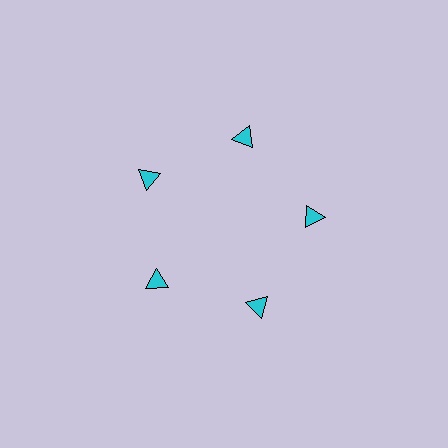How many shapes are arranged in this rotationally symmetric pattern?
There are 5 shapes, arranged in 5 groups of 1.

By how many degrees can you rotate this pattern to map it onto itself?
The pattern maps onto itself every 72 degrees of rotation.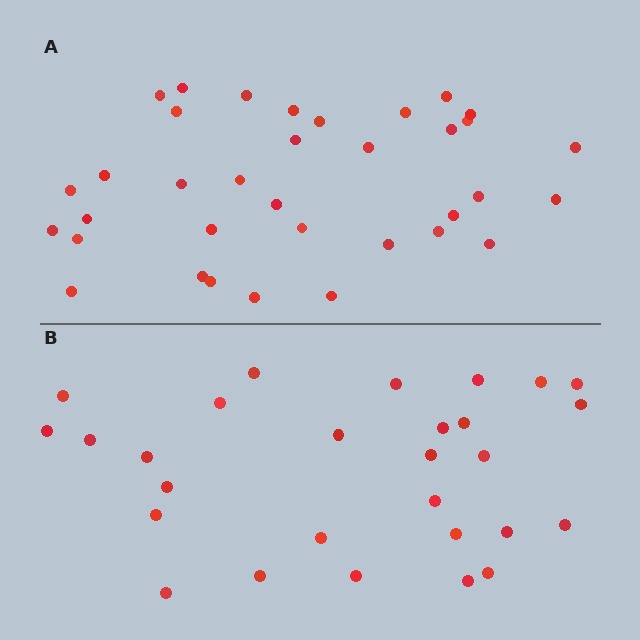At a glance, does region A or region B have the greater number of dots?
Region A (the top region) has more dots.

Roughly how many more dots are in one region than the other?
Region A has roughly 8 or so more dots than region B.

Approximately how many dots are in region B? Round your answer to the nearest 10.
About 30 dots. (The exact count is 28, which rounds to 30.)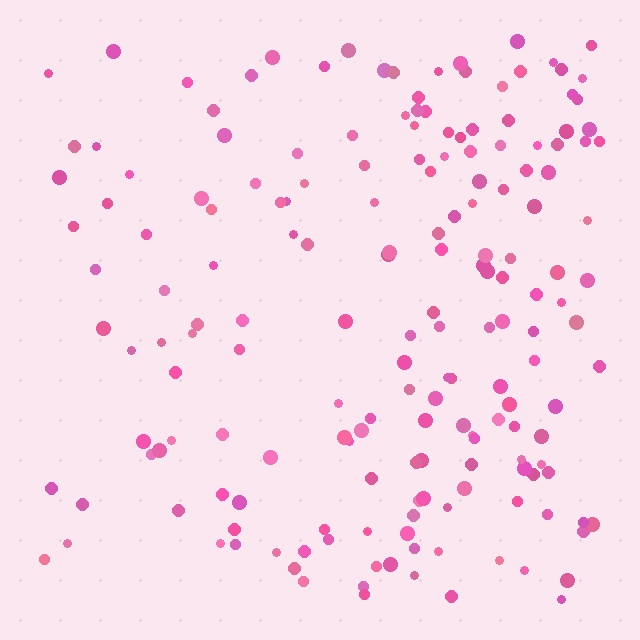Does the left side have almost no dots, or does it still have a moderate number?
Still a moderate number, just noticeably fewer than the right.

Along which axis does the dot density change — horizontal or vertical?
Horizontal.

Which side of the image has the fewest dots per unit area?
The left.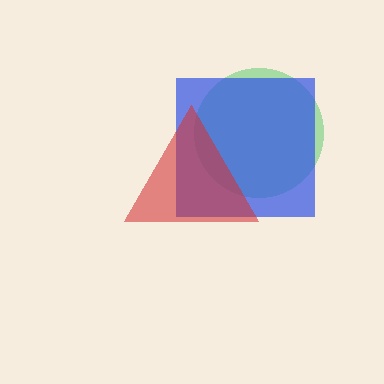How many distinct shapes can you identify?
There are 3 distinct shapes: a green circle, a blue square, a red triangle.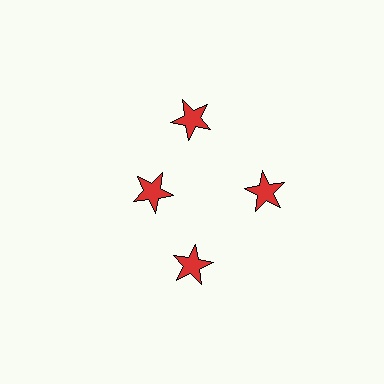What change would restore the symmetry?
The symmetry would be restored by moving it outward, back onto the ring so that all 4 stars sit at equal angles and equal distance from the center.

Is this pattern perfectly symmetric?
No. The 4 red stars are arranged in a ring, but one element near the 9 o'clock position is pulled inward toward the center, breaking the 4-fold rotational symmetry.